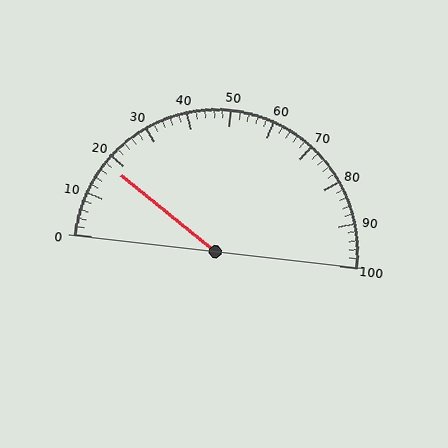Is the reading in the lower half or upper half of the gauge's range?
The reading is in the lower half of the range (0 to 100).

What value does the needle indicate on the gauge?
The needle indicates approximately 18.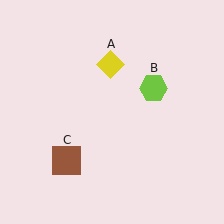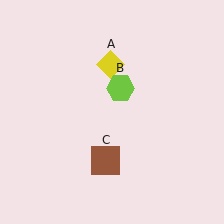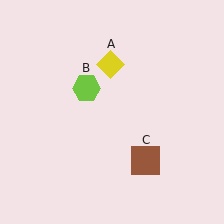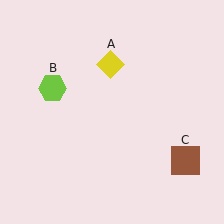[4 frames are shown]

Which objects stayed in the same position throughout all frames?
Yellow diamond (object A) remained stationary.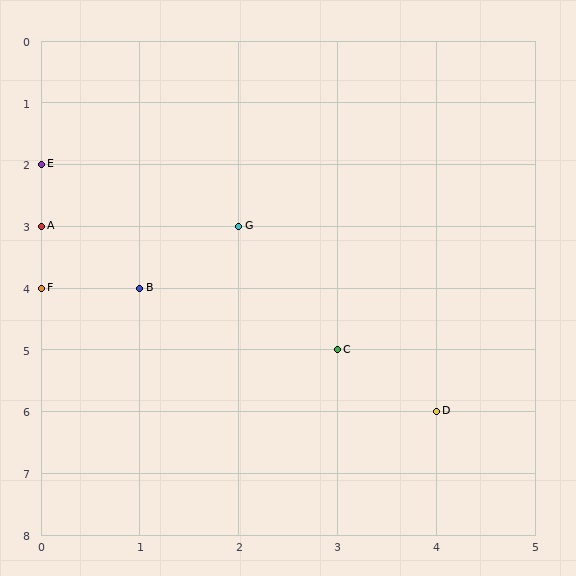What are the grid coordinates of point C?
Point C is at grid coordinates (3, 5).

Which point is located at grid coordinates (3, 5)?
Point C is at (3, 5).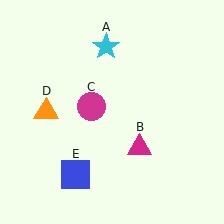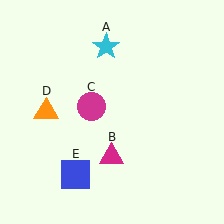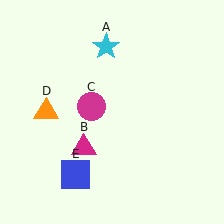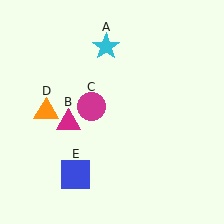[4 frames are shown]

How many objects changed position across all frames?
1 object changed position: magenta triangle (object B).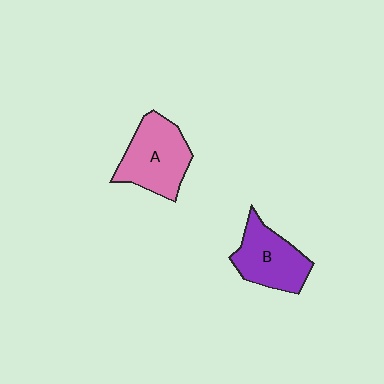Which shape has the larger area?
Shape A (pink).